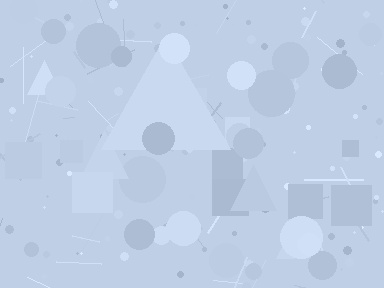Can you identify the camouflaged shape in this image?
The camouflaged shape is a triangle.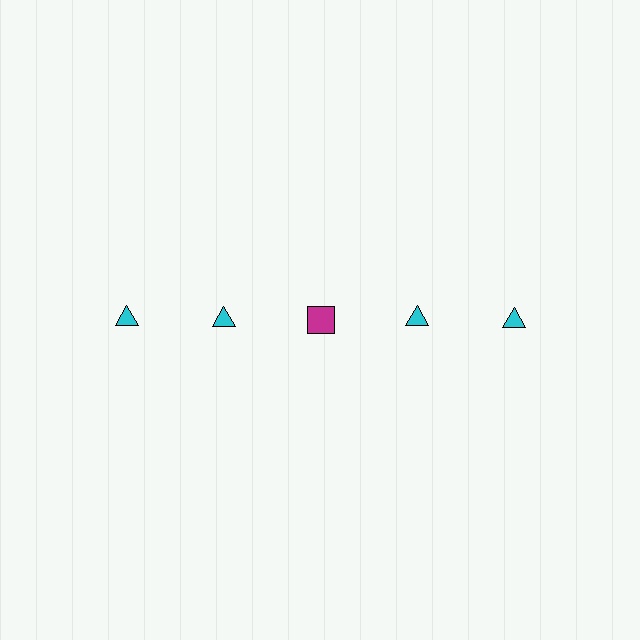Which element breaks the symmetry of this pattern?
The magenta square in the top row, center column breaks the symmetry. All other shapes are cyan triangles.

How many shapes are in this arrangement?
There are 5 shapes arranged in a grid pattern.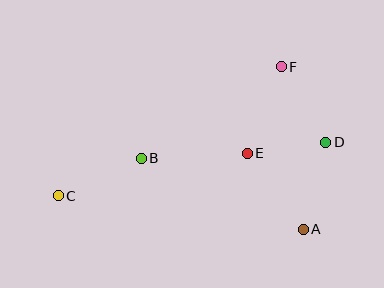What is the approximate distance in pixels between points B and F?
The distance between B and F is approximately 168 pixels.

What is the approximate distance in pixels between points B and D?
The distance between B and D is approximately 185 pixels.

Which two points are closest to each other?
Points D and E are closest to each other.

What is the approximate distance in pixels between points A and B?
The distance between A and B is approximately 177 pixels.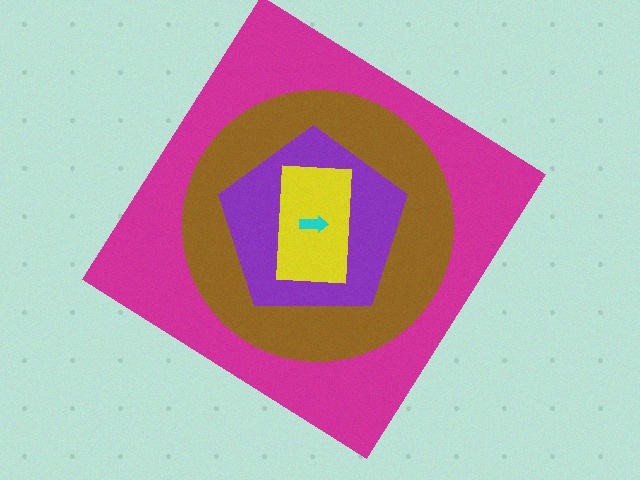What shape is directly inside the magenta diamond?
The brown circle.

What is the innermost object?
The cyan arrow.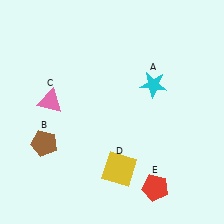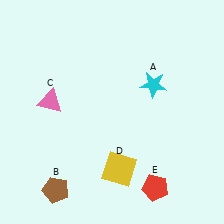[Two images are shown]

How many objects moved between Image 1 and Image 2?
1 object moved between the two images.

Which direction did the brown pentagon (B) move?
The brown pentagon (B) moved down.